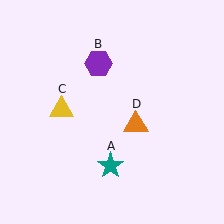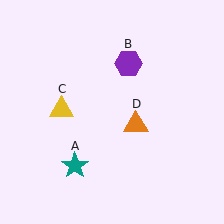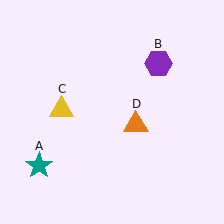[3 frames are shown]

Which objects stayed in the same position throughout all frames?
Yellow triangle (object C) and orange triangle (object D) remained stationary.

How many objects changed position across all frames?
2 objects changed position: teal star (object A), purple hexagon (object B).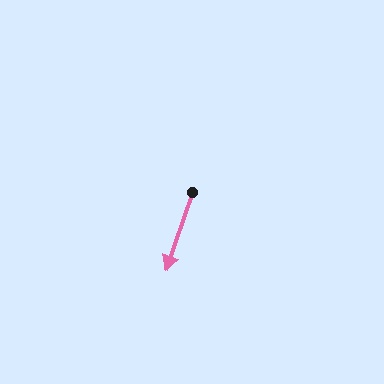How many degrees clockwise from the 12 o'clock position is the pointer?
Approximately 199 degrees.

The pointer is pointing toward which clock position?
Roughly 7 o'clock.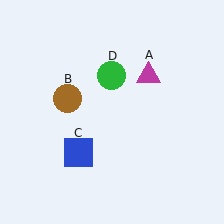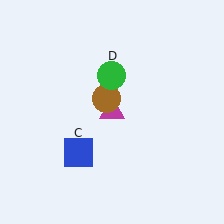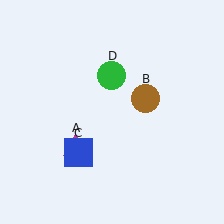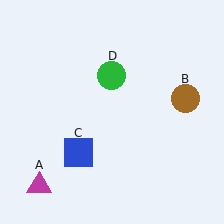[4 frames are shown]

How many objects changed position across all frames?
2 objects changed position: magenta triangle (object A), brown circle (object B).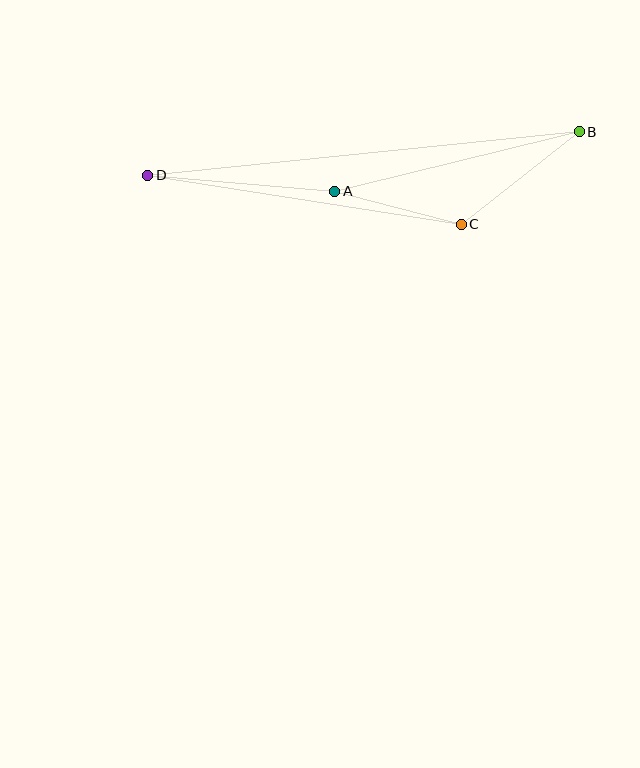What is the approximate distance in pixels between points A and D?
The distance between A and D is approximately 188 pixels.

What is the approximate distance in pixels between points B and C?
The distance between B and C is approximately 150 pixels.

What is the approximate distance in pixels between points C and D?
The distance between C and D is approximately 317 pixels.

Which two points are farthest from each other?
Points B and D are farthest from each other.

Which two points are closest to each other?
Points A and C are closest to each other.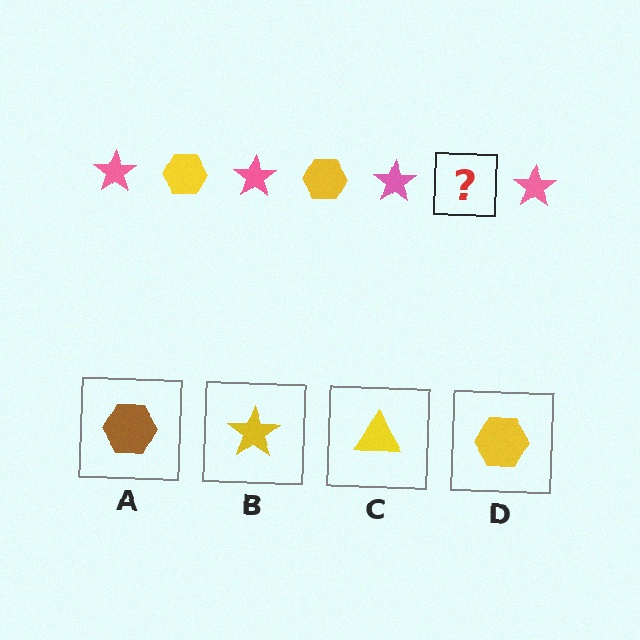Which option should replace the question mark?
Option D.